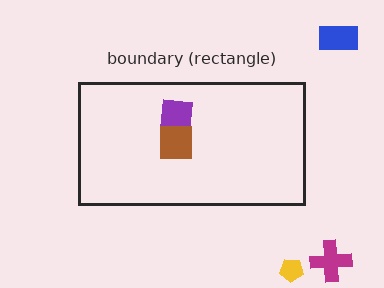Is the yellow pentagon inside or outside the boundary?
Outside.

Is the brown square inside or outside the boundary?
Inside.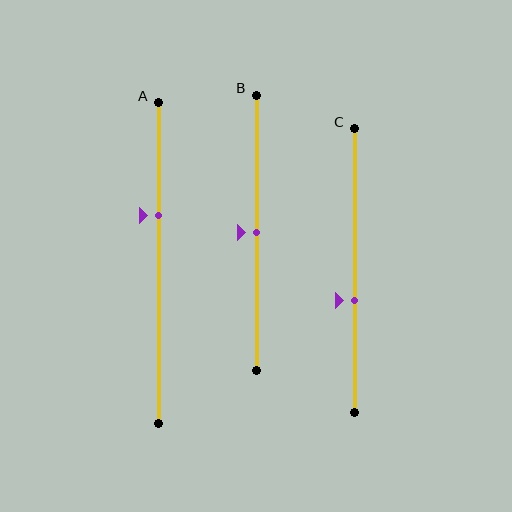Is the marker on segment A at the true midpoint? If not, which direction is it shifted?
No, the marker on segment A is shifted upward by about 15% of the segment length.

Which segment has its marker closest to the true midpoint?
Segment B has its marker closest to the true midpoint.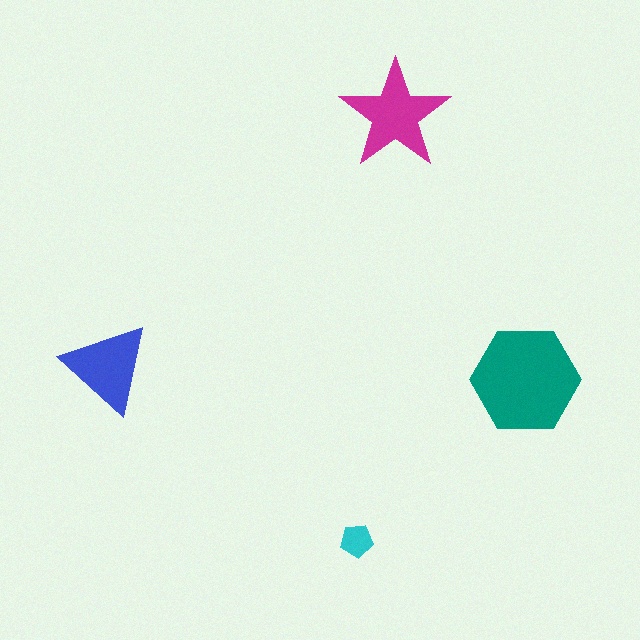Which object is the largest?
The teal hexagon.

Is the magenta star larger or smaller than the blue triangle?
Larger.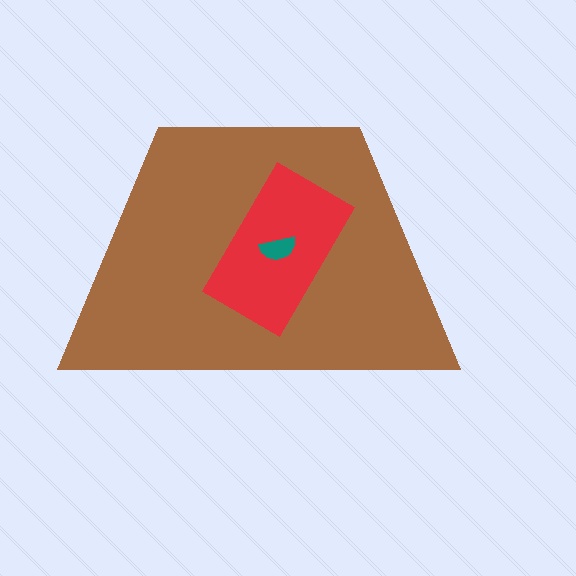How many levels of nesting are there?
3.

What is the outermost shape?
The brown trapezoid.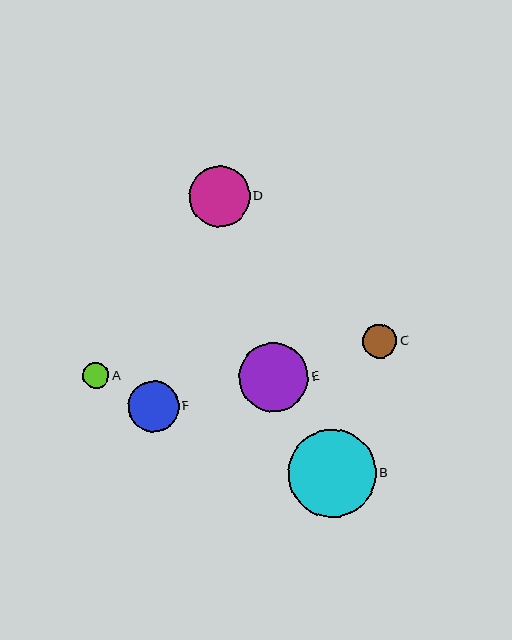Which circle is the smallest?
Circle A is the smallest with a size of approximately 26 pixels.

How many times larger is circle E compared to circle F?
Circle E is approximately 1.4 times the size of circle F.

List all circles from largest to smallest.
From largest to smallest: B, E, D, F, C, A.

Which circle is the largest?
Circle B is the largest with a size of approximately 88 pixels.